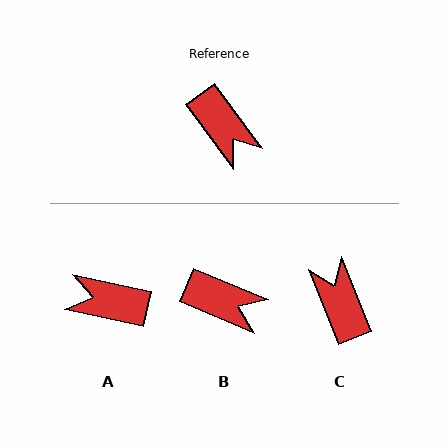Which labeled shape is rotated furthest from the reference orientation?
C, about 165 degrees away.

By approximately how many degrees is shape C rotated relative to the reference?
Approximately 165 degrees counter-clockwise.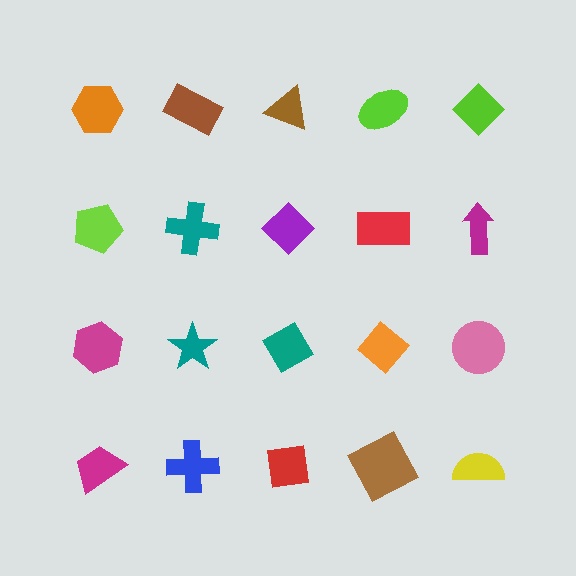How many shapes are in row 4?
5 shapes.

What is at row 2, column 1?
A lime pentagon.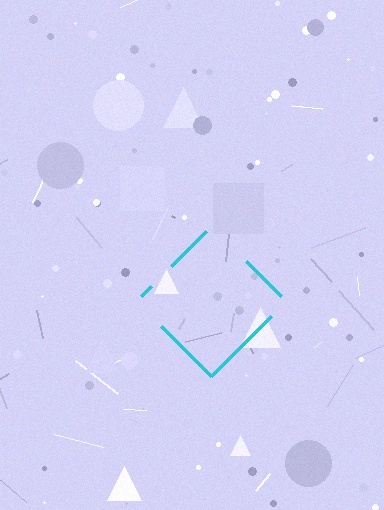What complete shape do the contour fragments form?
The contour fragments form a diamond.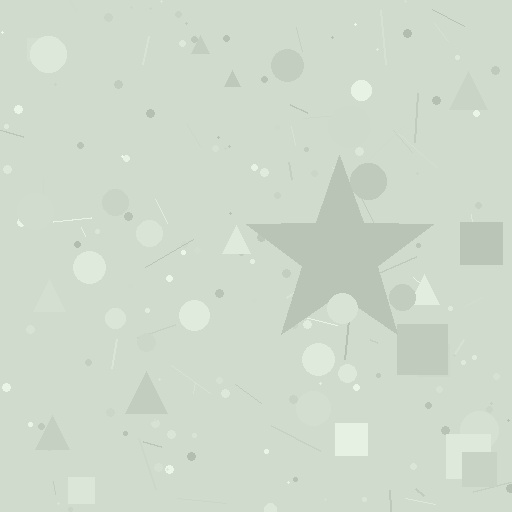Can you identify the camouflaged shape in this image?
The camouflaged shape is a star.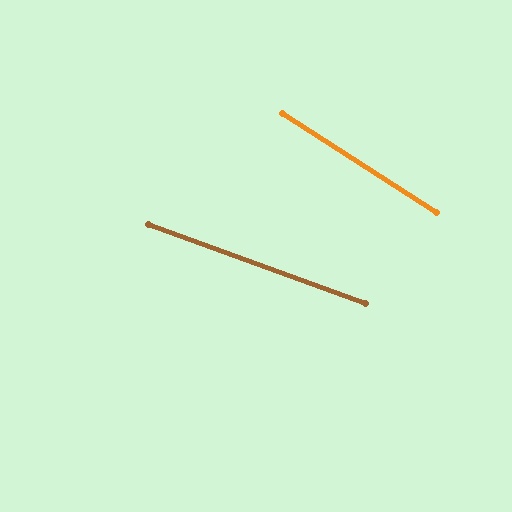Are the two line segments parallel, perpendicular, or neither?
Neither parallel nor perpendicular — they differ by about 13°.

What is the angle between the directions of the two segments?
Approximately 13 degrees.